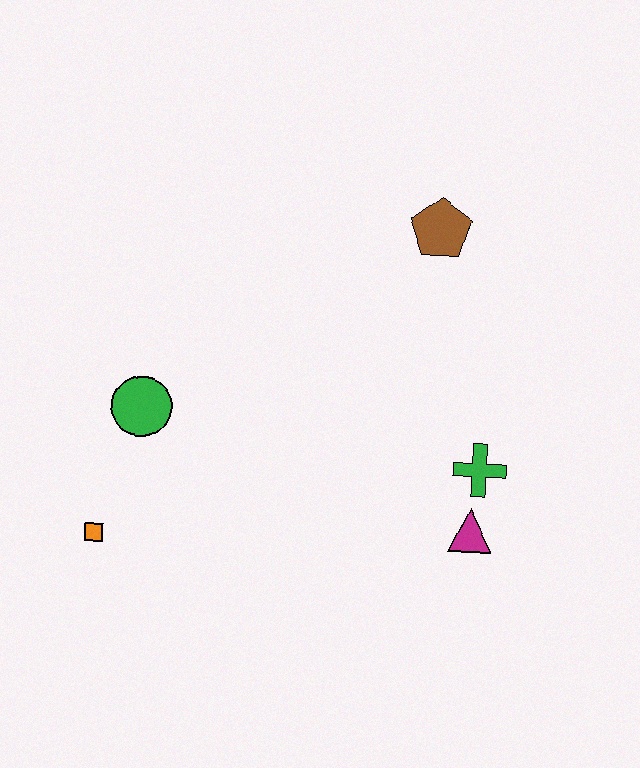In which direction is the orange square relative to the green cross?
The orange square is to the left of the green cross.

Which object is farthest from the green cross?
The orange square is farthest from the green cross.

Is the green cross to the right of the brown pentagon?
Yes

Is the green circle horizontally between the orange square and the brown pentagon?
Yes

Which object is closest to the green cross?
The magenta triangle is closest to the green cross.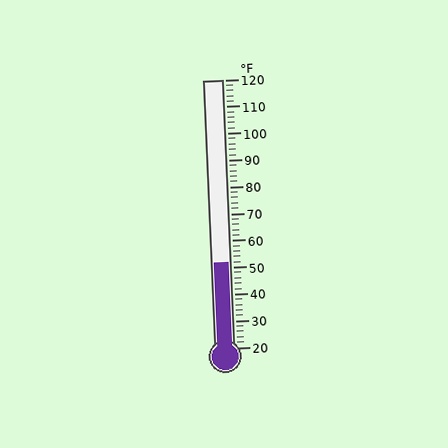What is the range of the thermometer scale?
The thermometer scale ranges from 20°F to 120°F.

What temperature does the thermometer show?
The thermometer shows approximately 52°F.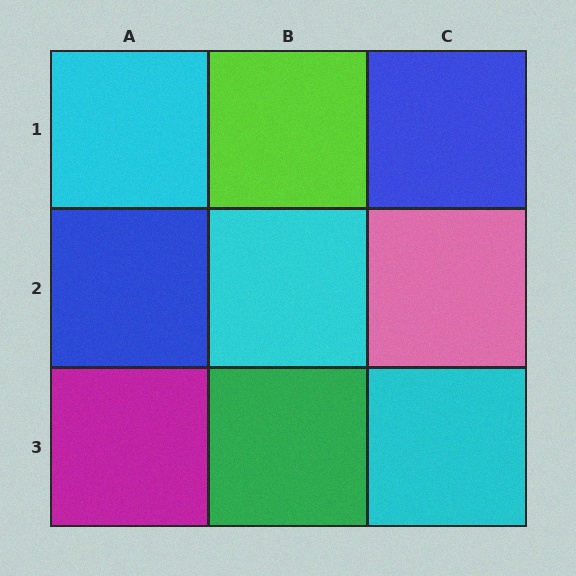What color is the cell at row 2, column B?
Cyan.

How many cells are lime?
1 cell is lime.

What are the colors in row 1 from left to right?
Cyan, lime, blue.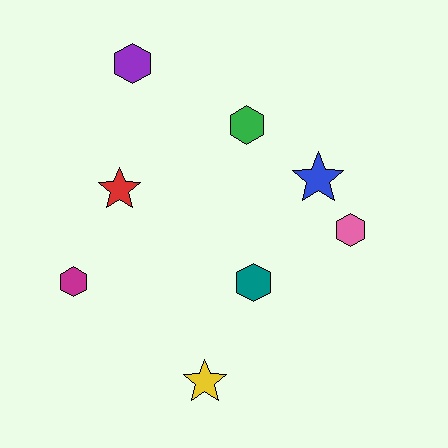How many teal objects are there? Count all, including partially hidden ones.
There is 1 teal object.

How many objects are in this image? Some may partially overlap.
There are 8 objects.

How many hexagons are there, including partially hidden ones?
There are 5 hexagons.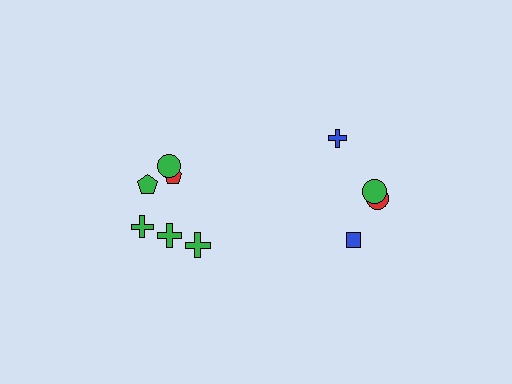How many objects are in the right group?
There are 4 objects.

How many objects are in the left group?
There are 6 objects.